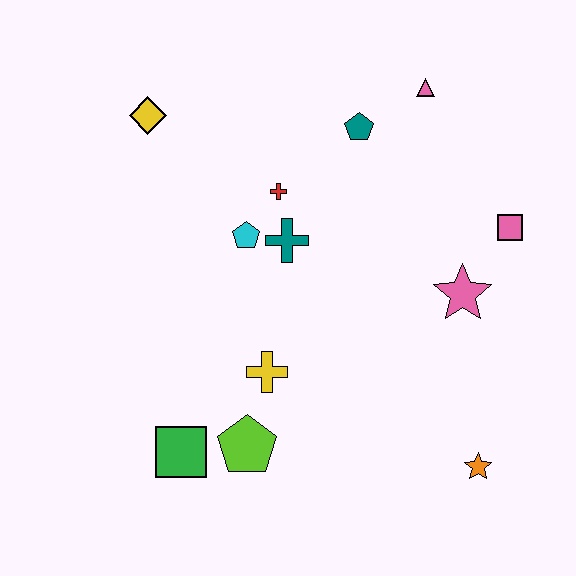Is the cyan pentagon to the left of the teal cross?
Yes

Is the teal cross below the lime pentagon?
No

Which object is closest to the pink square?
The pink star is closest to the pink square.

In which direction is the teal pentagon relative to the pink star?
The teal pentagon is above the pink star.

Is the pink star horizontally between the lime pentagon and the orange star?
Yes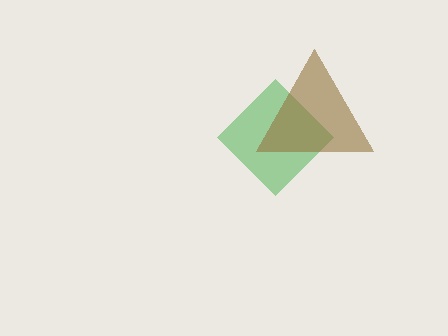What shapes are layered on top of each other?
The layered shapes are: a green diamond, a brown triangle.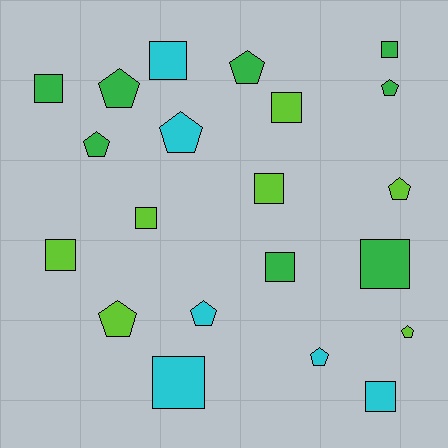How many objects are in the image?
There are 21 objects.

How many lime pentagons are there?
There are 3 lime pentagons.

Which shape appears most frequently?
Square, with 11 objects.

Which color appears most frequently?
Green, with 8 objects.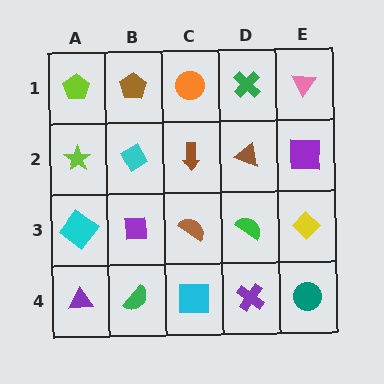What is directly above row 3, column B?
A cyan diamond.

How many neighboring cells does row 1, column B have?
3.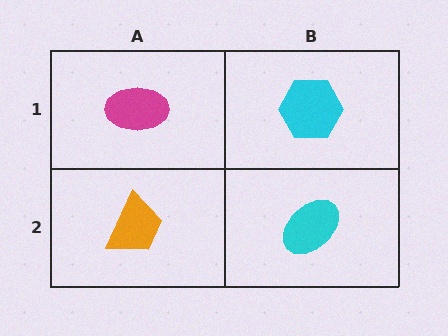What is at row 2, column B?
A cyan ellipse.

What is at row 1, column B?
A cyan hexagon.